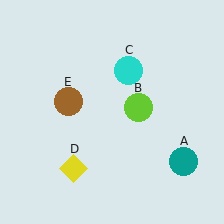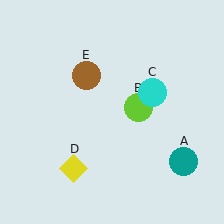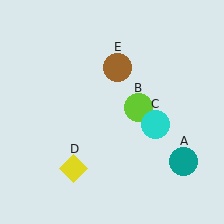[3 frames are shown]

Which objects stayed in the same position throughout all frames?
Teal circle (object A) and lime circle (object B) and yellow diamond (object D) remained stationary.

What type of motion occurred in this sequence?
The cyan circle (object C), brown circle (object E) rotated clockwise around the center of the scene.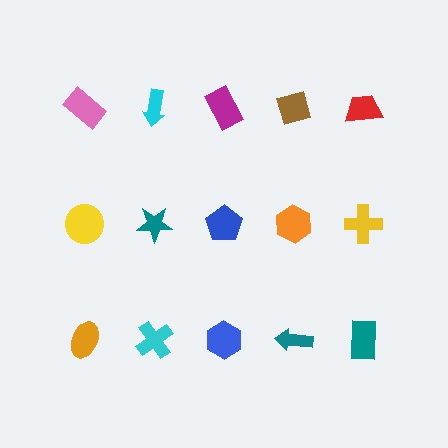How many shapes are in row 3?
5 shapes.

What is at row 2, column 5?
A yellow cross.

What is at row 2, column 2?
A teal star.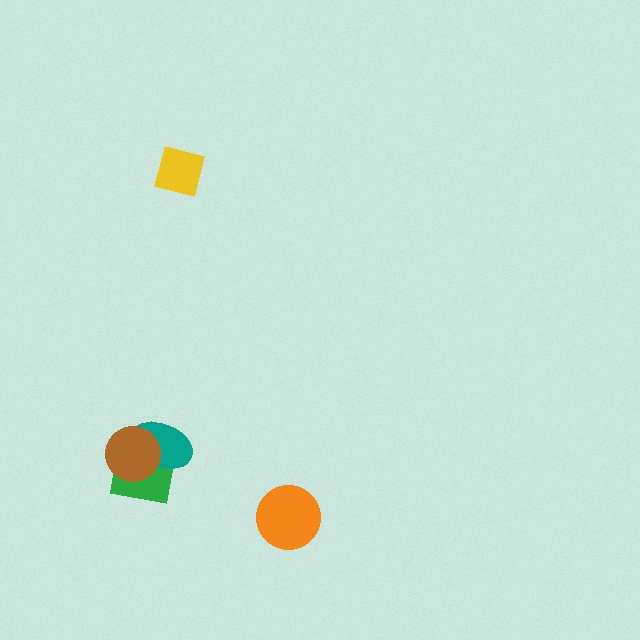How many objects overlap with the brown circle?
2 objects overlap with the brown circle.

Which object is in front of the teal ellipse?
The brown circle is in front of the teal ellipse.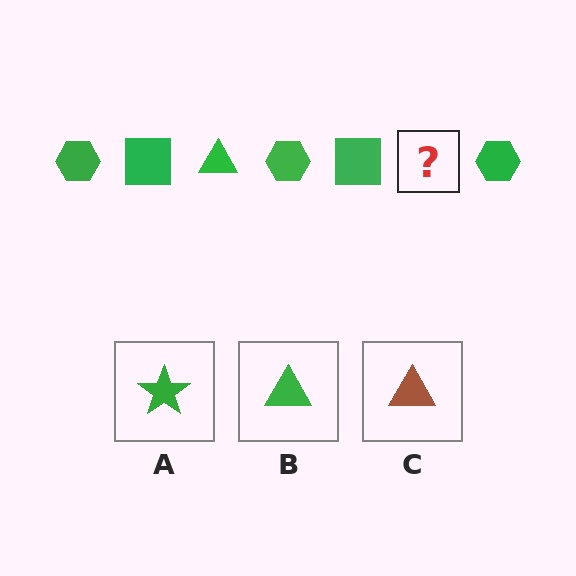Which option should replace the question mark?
Option B.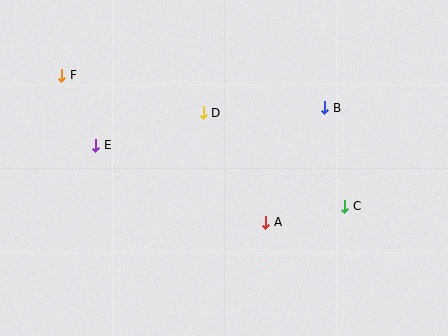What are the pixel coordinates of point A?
Point A is at (266, 222).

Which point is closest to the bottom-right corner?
Point C is closest to the bottom-right corner.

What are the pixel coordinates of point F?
Point F is at (62, 76).